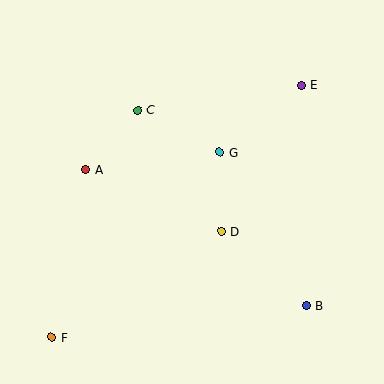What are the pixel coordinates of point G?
Point G is at (219, 152).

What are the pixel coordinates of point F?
Point F is at (52, 337).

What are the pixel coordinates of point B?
Point B is at (306, 306).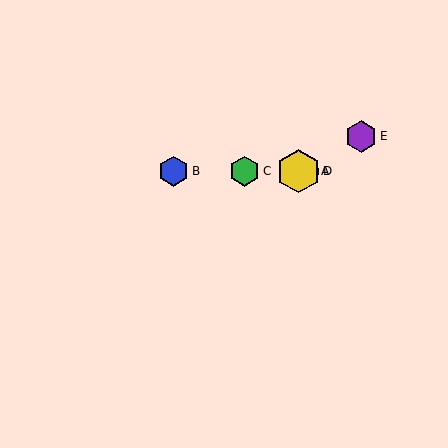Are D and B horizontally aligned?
Yes, both are at y≈171.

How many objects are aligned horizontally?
4 objects (A, B, C, D) are aligned horizontally.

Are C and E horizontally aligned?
No, C is at y≈171 and E is at y≈136.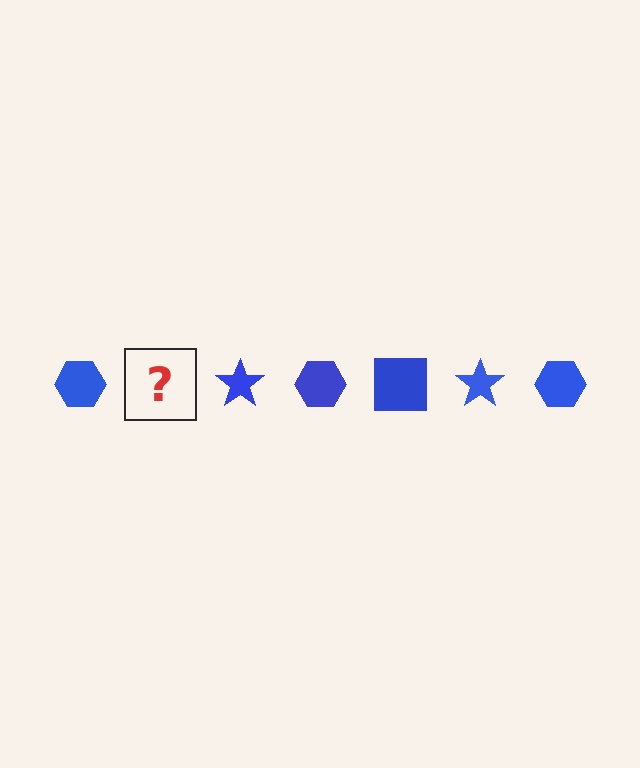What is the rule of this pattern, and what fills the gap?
The rule is that the pattern cycles through hexagon, square, star shapes in blue. The gap should be filled with a blue square.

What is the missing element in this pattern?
The missing element is a blue square.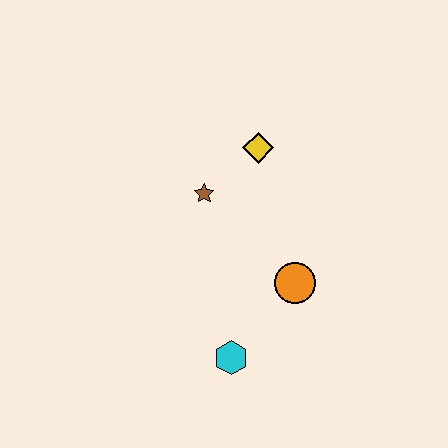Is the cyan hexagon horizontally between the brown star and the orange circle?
Yes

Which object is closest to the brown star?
The yellow diamond is closest to the brown star.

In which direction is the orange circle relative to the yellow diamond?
The orange circle is below the yellow diamond.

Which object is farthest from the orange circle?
The yellow diamond is farthest from the orange circle.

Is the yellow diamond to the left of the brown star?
No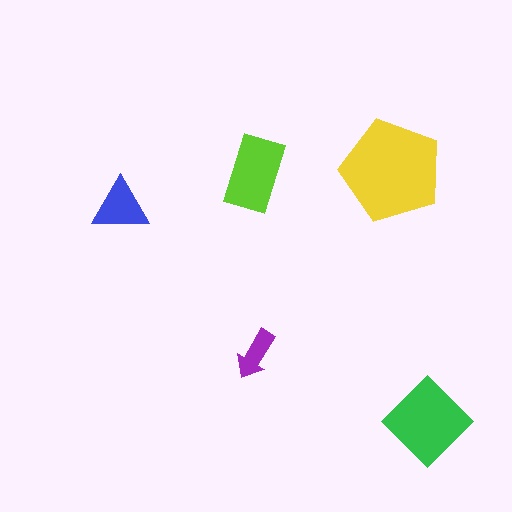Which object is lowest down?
The green diamond is bottommost.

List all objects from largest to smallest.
The yellow pentagon, the green diamond, the lime rectangle, the blue triangle, the purple arrow.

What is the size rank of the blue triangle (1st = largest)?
4th.